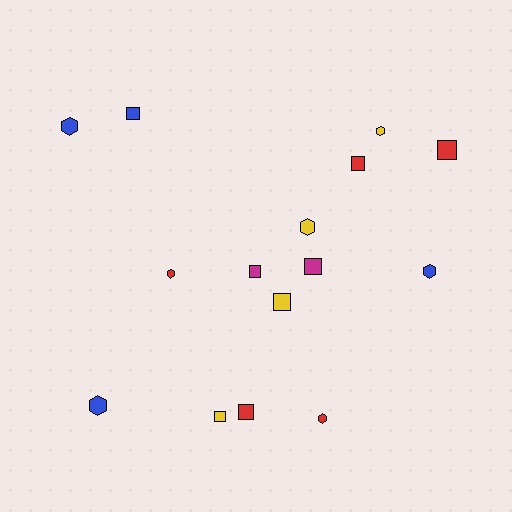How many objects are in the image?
There are 15 objects.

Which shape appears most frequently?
Square, with 8 objects.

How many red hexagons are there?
There are 2 red hexagons.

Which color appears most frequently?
Red, with 5 objects.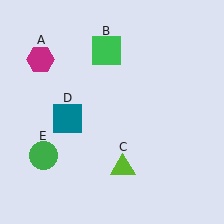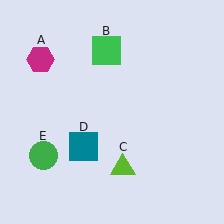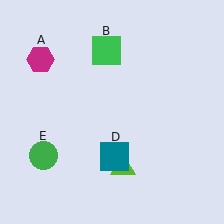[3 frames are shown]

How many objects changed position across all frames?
1 object changed position: teal square (object D).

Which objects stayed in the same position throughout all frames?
Magenta hexagon (object A) and green square (object B) and lime triangle (object C) and green circle (object E) remained stationary.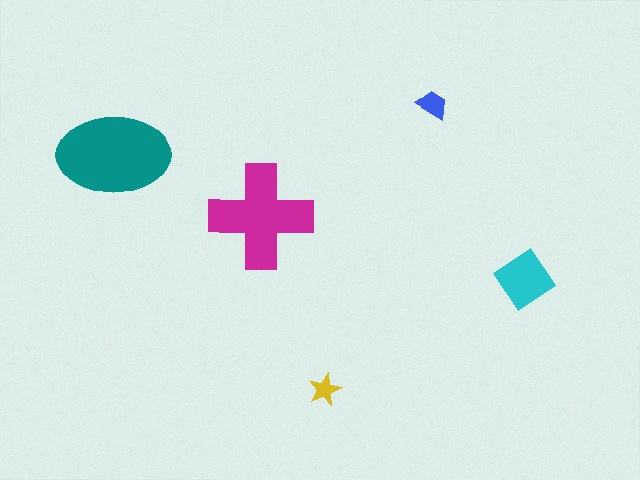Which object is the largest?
The teal ellipse.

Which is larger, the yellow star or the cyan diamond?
The cyan diamond.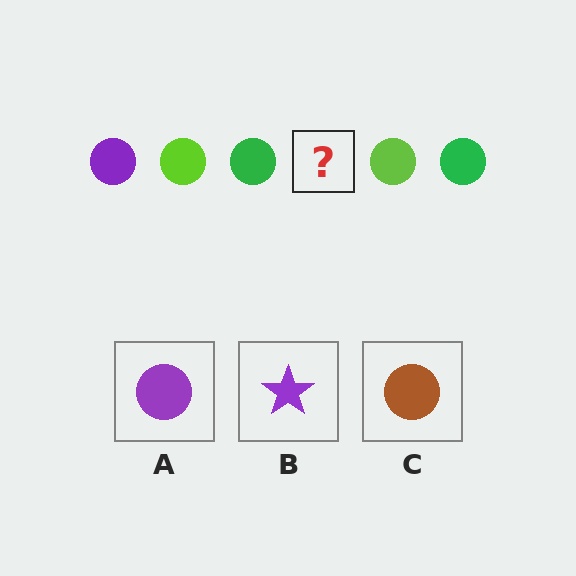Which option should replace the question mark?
Option A.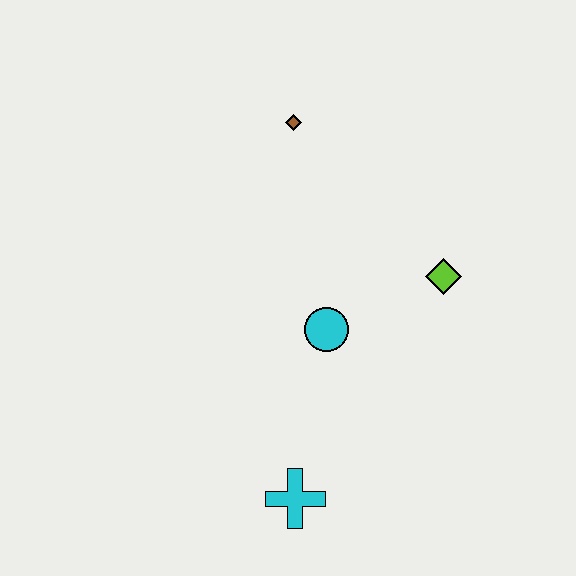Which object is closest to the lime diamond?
The cyan circle is closest to the lime diamond.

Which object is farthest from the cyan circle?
The brown diamond is farthest from the cyan circle.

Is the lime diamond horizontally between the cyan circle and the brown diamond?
No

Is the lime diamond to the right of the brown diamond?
Yes